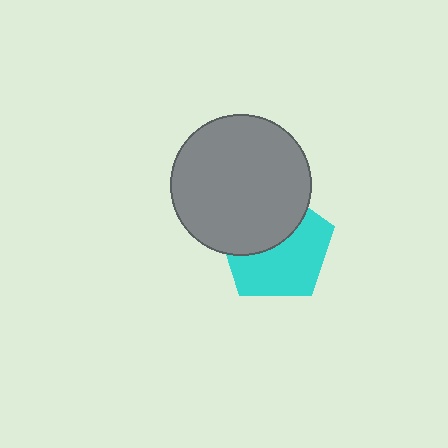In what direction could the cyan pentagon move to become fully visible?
The cyan pentagon could move down. That would shift it out from behind the gray circle entirely.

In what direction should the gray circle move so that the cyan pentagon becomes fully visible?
The gray circle should move up. That is the shortest direction to clear the overlap and leave the cyan pentagon fully visible.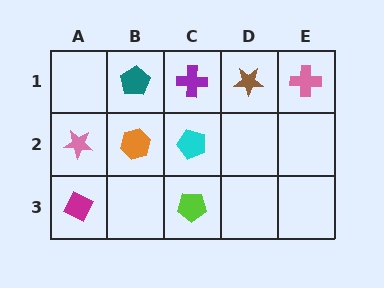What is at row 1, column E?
A pink cross.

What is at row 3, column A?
A magenta diamond.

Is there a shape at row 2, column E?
No, that cell is empty.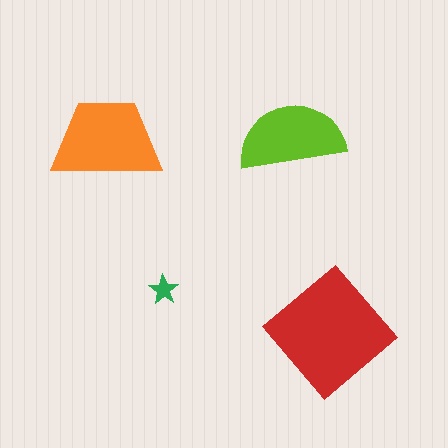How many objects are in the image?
There are 4 objects in the image.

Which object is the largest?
The red diamond.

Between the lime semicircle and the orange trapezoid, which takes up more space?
The orange trapezoid.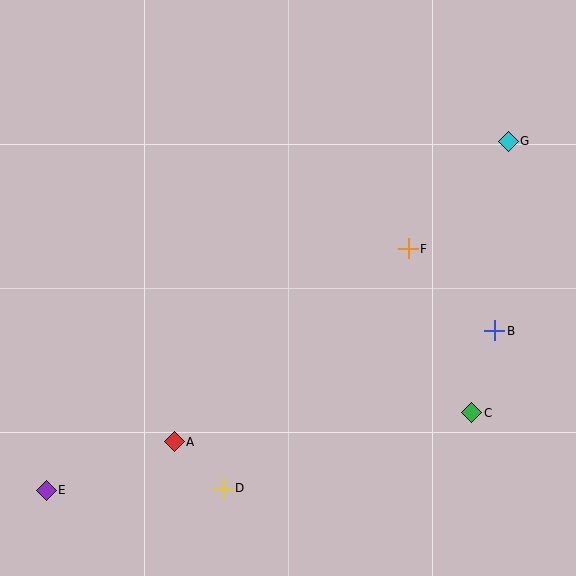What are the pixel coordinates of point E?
Point E is at (46, 490).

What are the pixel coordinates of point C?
Point C is at (472, 413).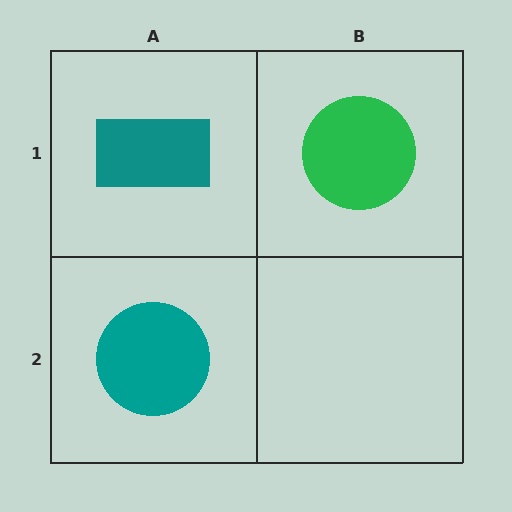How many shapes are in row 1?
2 shapes.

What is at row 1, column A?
A teal rectangle.